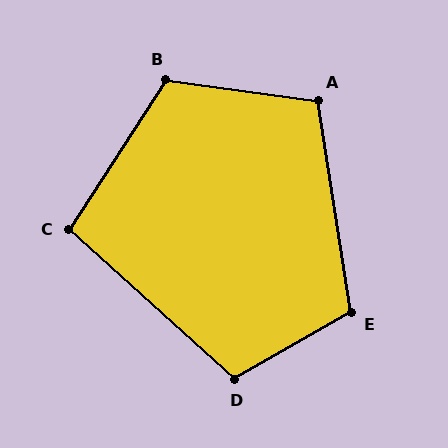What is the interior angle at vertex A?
Approximately 107 degrees (obtuse).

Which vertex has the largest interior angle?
B, at approximately 115 degrees.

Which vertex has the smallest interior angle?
C, at approximately 99 degrees.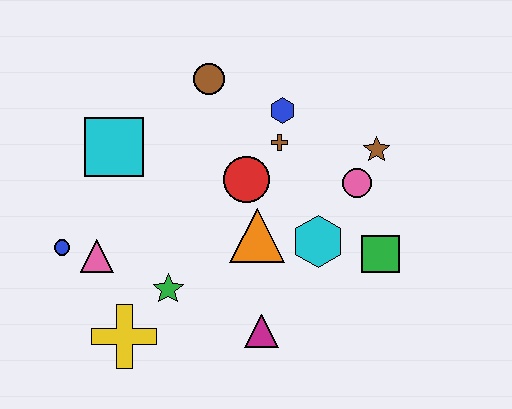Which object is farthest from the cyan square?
The green square is farthest from the cyan square.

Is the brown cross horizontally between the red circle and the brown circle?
No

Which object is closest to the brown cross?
The blue hexagon is closest to the brown cross.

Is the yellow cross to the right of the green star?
No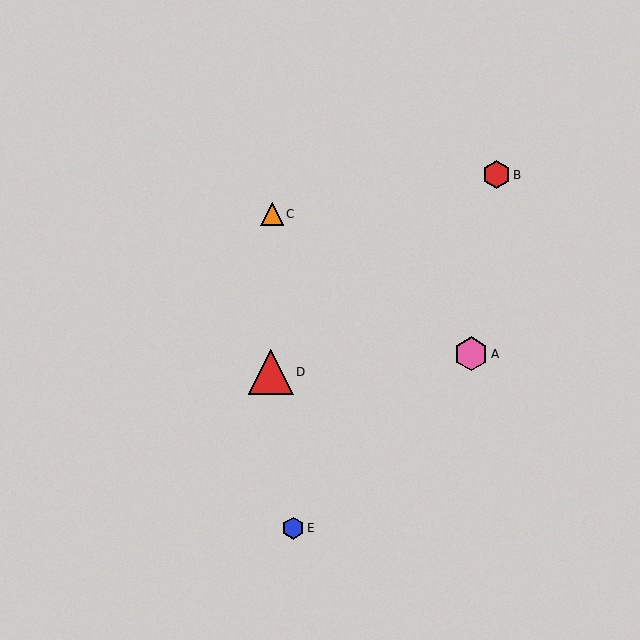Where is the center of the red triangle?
The center of the red triangle is at (271, 372).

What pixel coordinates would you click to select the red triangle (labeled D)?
Click at (271, 372) to select the red triangle D.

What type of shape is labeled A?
Shape A is a pink hexagon.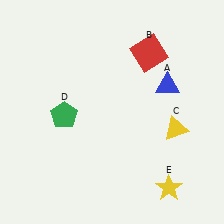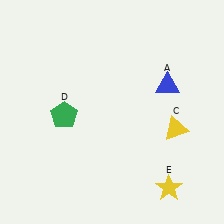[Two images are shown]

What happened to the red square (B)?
The red square (B) was removed in Image 2. It was in the top-right area of Image 1.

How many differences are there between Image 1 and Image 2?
There is 1 difference between the two images.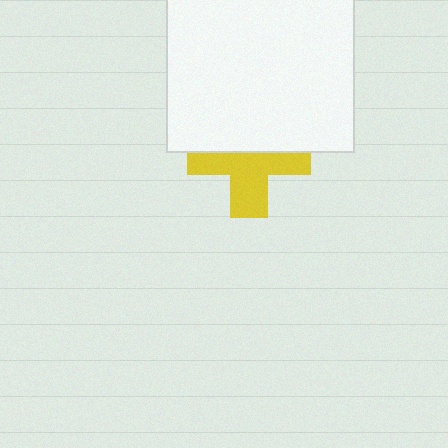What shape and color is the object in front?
The object in front is a white square.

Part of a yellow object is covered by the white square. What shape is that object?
It is a cross.